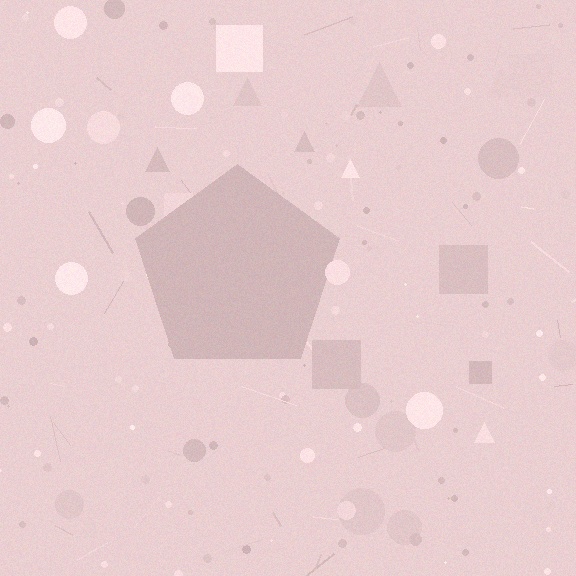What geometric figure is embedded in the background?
A pentagon is embedded in the background.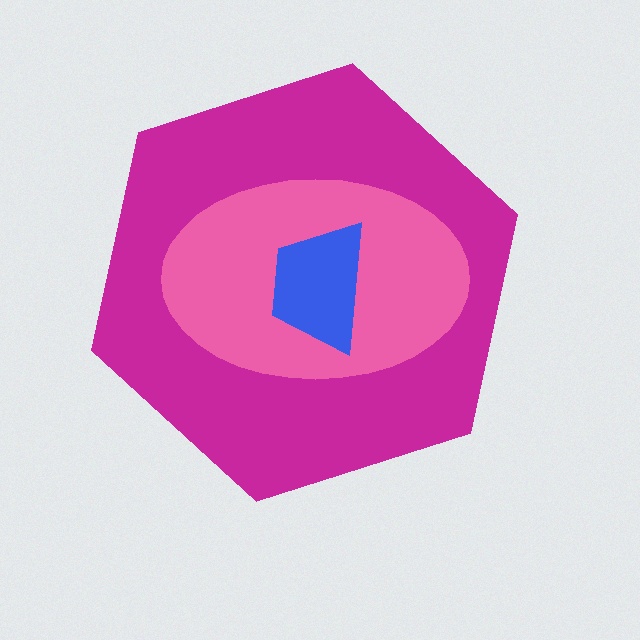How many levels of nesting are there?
3.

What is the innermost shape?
The blue trapezoid.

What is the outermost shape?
The magenta hexagon.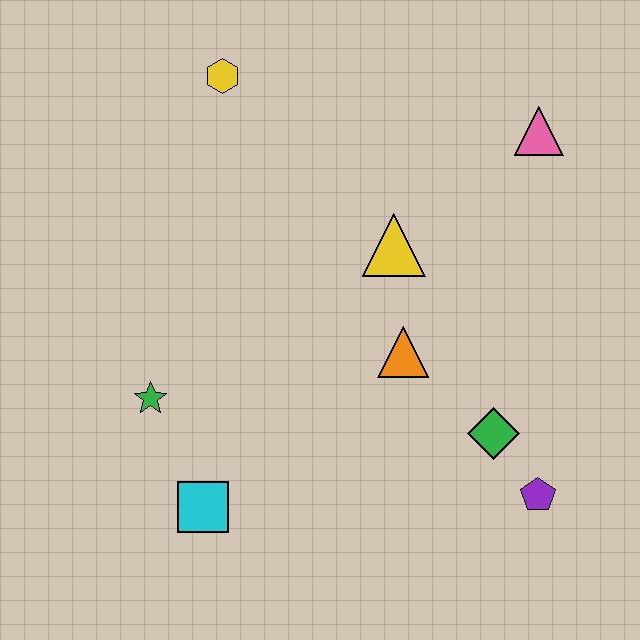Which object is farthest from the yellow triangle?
The cyan square is farthest from the yellow triangle.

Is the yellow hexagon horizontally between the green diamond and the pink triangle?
No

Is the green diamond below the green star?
Yes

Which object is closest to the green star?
The cyan square is closest to the green star.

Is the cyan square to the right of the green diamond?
No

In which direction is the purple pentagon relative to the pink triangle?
The purple pentagon is below the pink triangle.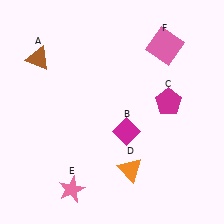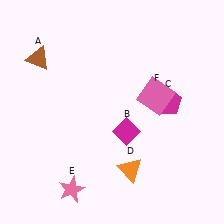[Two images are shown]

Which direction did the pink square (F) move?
The pink square (F) moved down.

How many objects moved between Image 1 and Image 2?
1 object moved between the two images.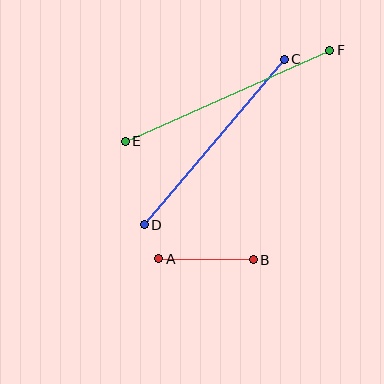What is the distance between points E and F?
The distance is approximately 224 pixels.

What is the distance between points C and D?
The distance is approximately 217 pixels.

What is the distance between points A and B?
The distance is approximately 94 pixels.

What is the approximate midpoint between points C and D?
The midpoint is at approximately (214, 142) pixels.